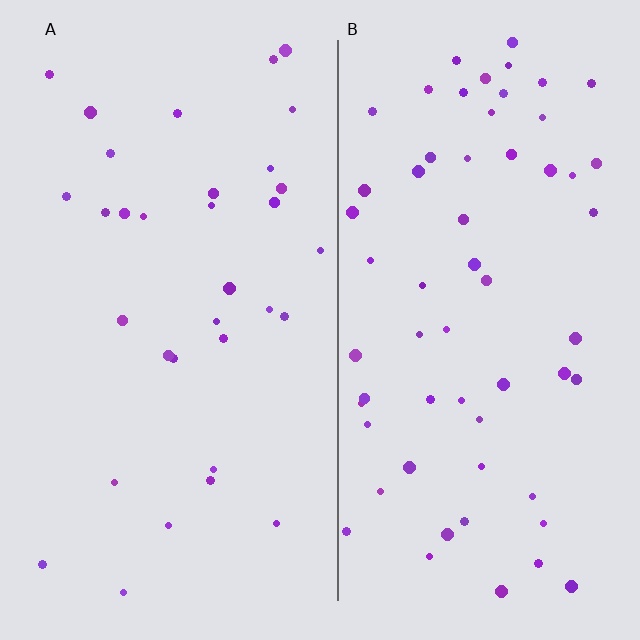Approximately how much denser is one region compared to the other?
Approximately 1.8× — region B over region A.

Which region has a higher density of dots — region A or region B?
B (the right).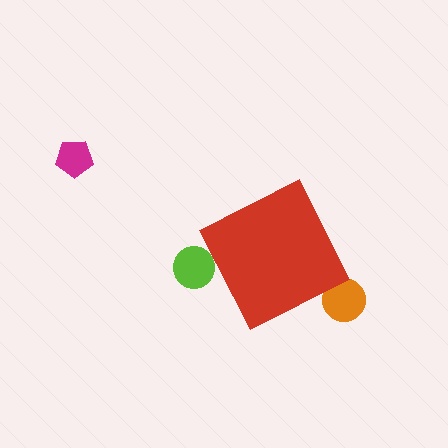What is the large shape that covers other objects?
A red diamond.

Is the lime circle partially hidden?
Yes, the lime circle is partially hidden behind the red diamond.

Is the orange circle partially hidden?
Yes, the orange circle is partially hidden behind the red diamond.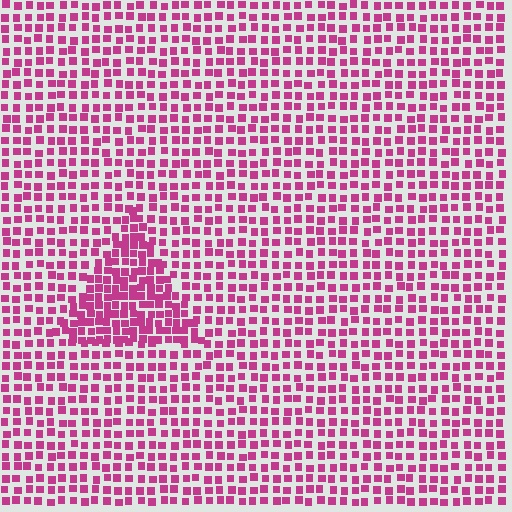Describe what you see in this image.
The image contains small magenta elements arranged at two different densities. A triangle-shaped region is visible where the elements are more densely packed than the surrounding area.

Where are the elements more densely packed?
The elements are more densely packed inside the triangle boundary.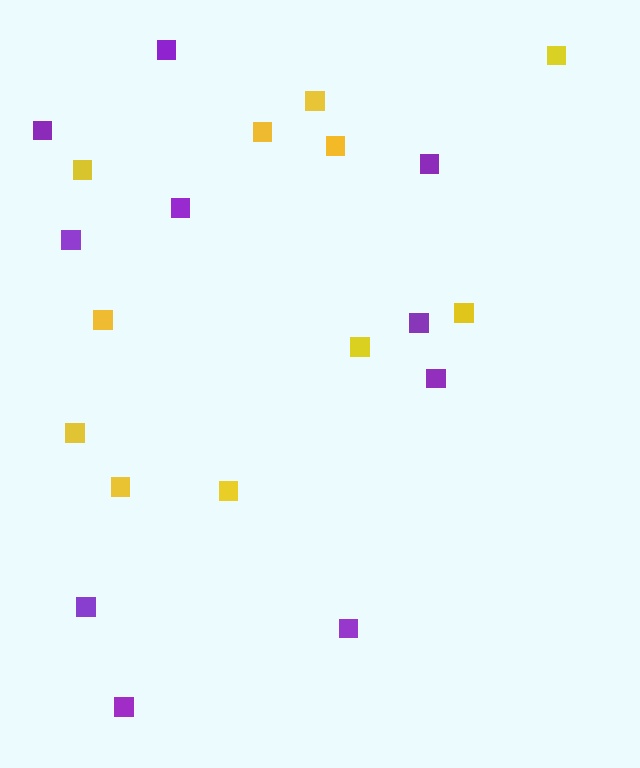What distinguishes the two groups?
There are 2 groups: one group of purple squares (10) and one group of yellow squares (11).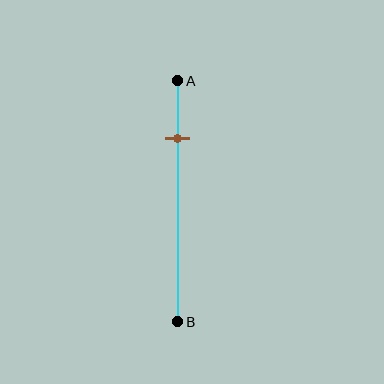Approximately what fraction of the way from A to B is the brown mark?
The brown mark is approximately 25% of the way from A to B.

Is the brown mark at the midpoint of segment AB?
No, the mark is at about 25% from A, not at the 50% midpoint.